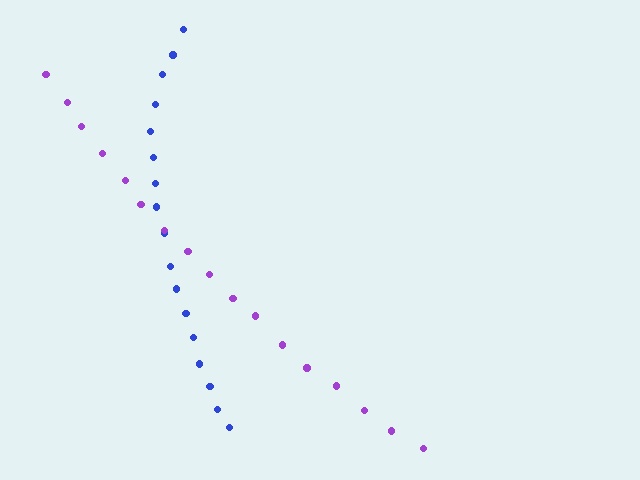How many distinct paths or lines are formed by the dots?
There are 2 distinct paths.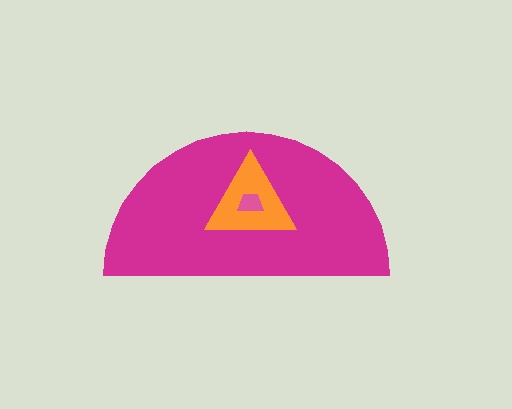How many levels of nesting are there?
3.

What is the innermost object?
The pink trapezoid.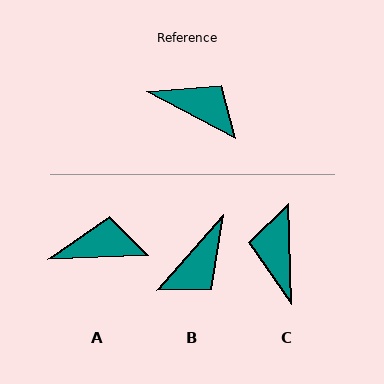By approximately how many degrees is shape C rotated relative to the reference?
Approximately 120 degrees counter-clockwise.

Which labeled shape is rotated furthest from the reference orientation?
C, about 120 degrees away.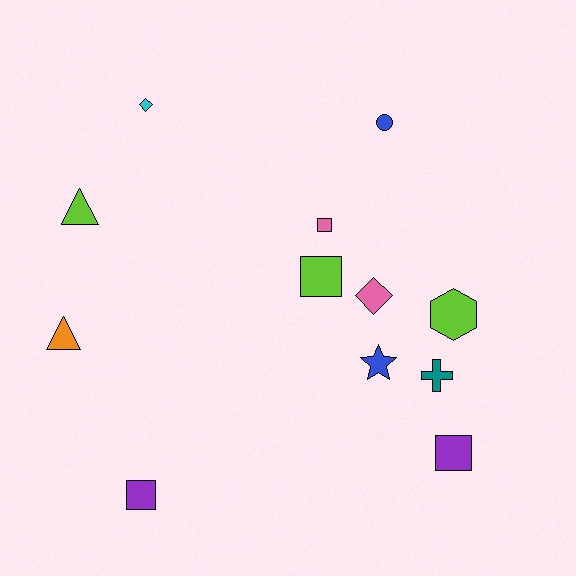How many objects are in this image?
There are 12 objects.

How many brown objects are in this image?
There are no brown objects.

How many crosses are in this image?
There is 1 cross.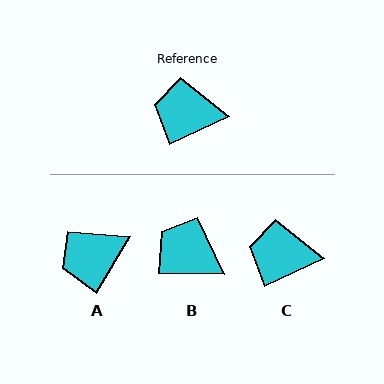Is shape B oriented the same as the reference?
No, it is off by about 25 degrees.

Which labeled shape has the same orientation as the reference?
C.